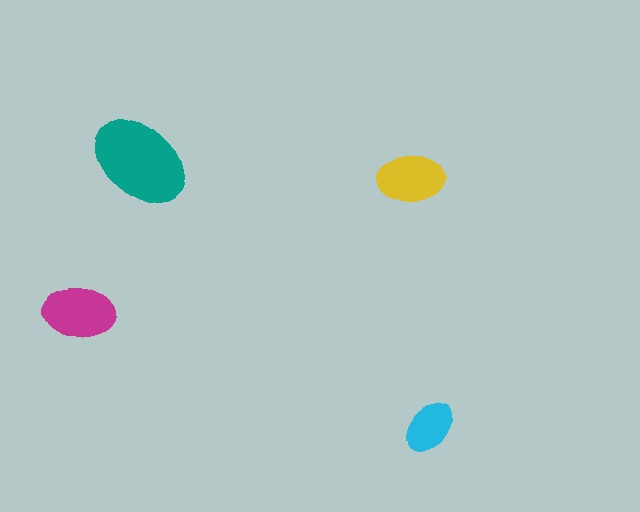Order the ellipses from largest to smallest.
the teal one, the magenta one, the yellow one, the cyan one.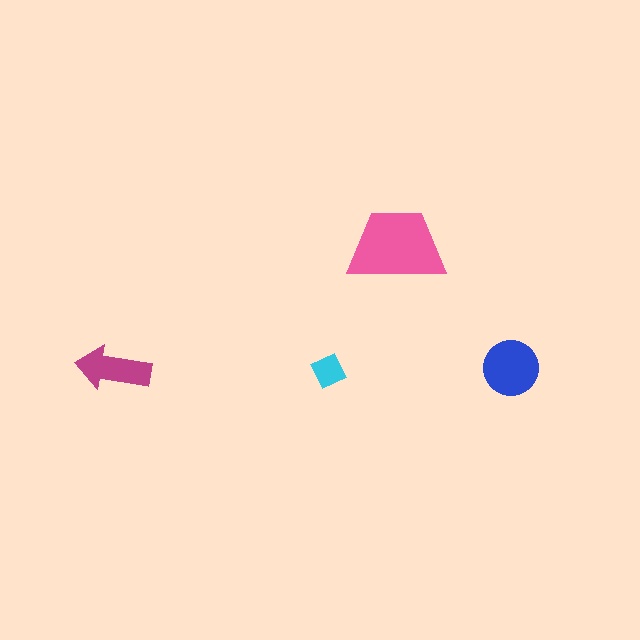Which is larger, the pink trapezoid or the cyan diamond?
The pink trapezoid.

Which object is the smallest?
The cyan diamond.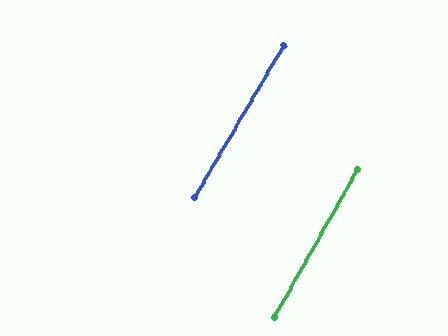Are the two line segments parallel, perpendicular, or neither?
Parallel — their directions differ by only 1.3°.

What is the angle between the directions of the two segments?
Approximately 1 degree.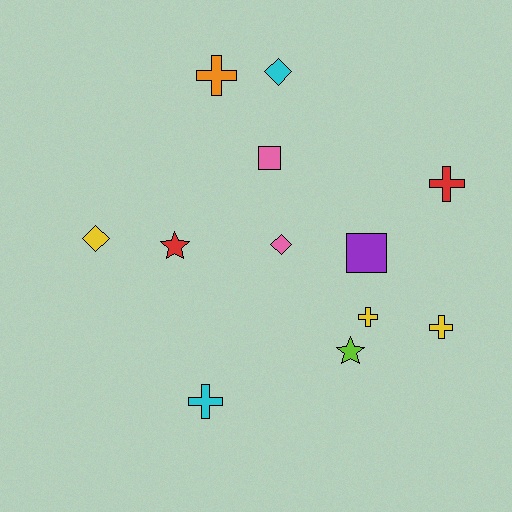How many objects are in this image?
There are 12 objects.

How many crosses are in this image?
There are 5 crosses.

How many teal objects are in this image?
There are no teal objects.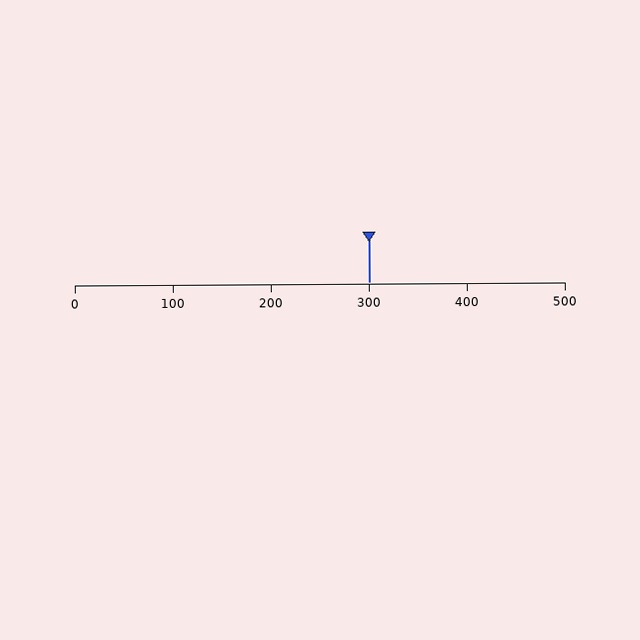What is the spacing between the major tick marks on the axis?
The major ticks are spaced 100 apart.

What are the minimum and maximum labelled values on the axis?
The axis runs from 0 to 500.